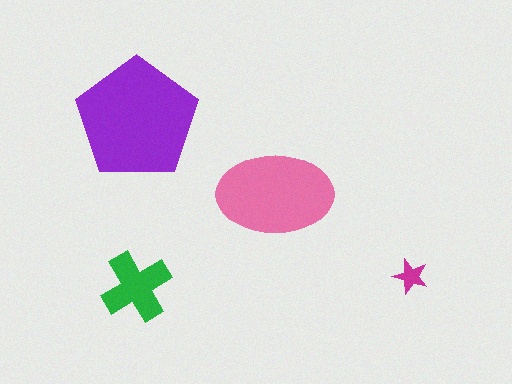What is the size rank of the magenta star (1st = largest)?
4th.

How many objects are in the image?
There are 4 objects in the image.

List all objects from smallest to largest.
The magenta star, the green cross, the pink ellipse, the purple pentagon.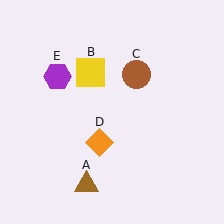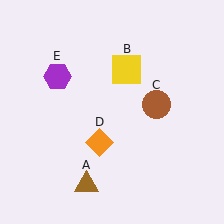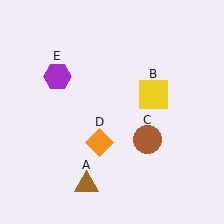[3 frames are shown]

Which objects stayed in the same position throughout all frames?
Brown triangle (object A) and orange diamond (object D) and purple hexagon (object E) remained stationary.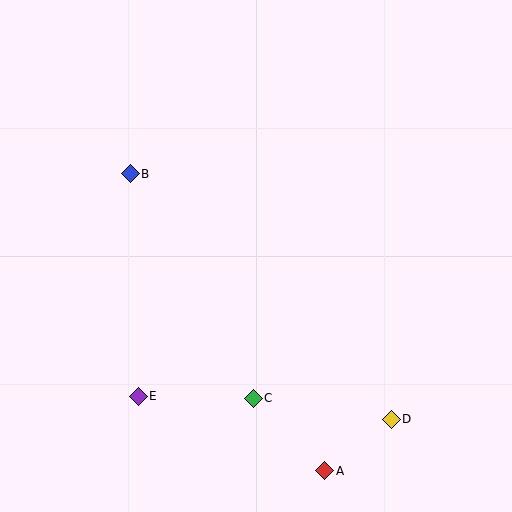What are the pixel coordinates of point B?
Point B is at (130, 174).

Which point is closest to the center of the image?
Point C at (253, 398) is closest to the center.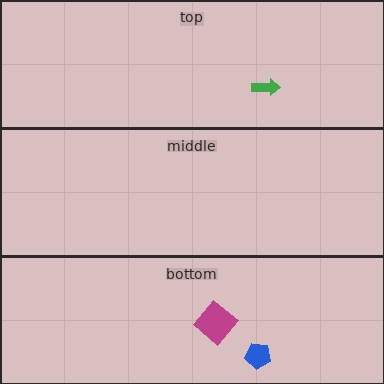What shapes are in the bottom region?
The blue pentagon, the magenta diamond.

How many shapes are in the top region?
1.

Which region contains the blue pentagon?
The bottom region.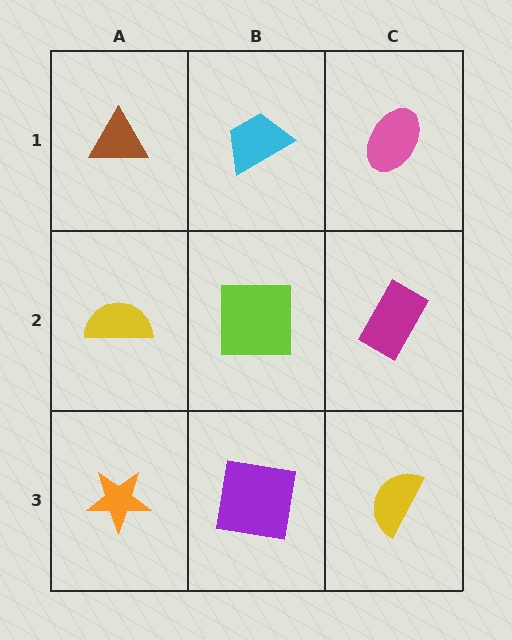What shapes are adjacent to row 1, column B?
A lime square (row 2, column B), a brown triangle (row 1, column A), a pink ellipse (row 1, column C).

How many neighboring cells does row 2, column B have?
4.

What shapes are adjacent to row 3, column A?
A yellow semicircle (row 2, column A), a purple square (row 3, column B).